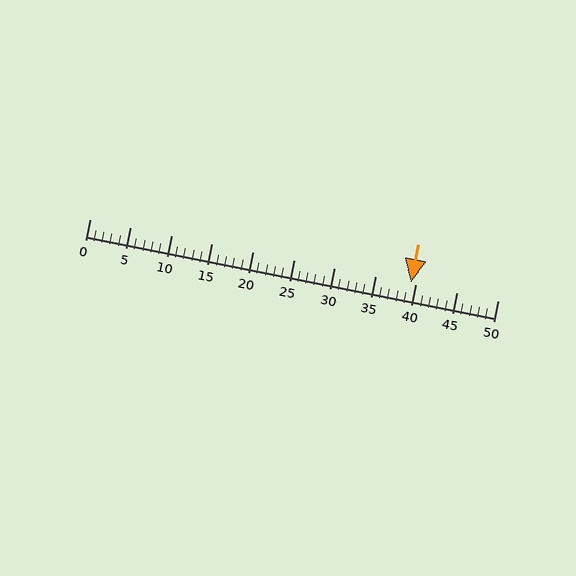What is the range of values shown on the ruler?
The ruler shows values from 0 to 50.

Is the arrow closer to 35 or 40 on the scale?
The arrow is closer to 40.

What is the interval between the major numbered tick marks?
The major tick marks are spaced 5 units apart.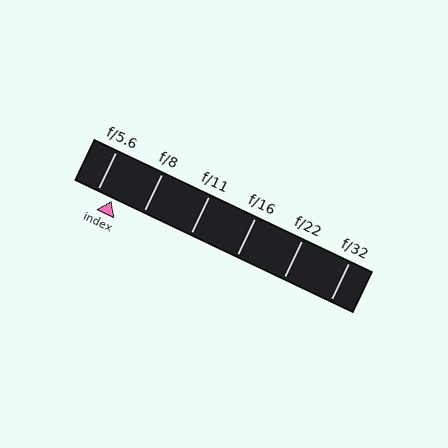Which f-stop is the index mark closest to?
The index mark is closest to f/5.6.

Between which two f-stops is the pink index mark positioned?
The index mark is between f/5.6 and f/8.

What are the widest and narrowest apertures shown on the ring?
The widest aperture shown is f/5.6 and the narrowest is f/32.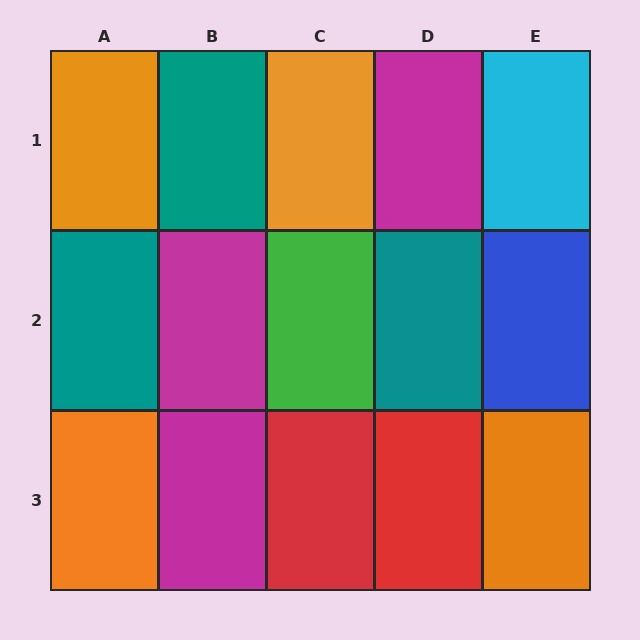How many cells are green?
1 cell is green.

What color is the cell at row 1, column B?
Teal.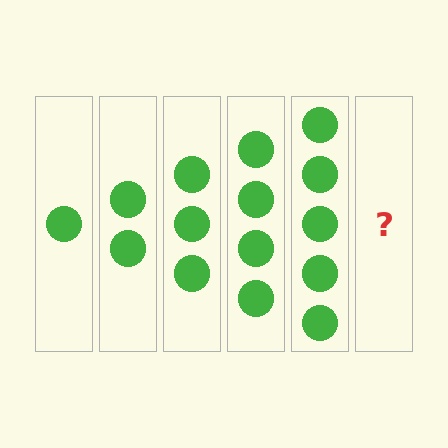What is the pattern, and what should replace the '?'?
The pattern is that each step adds one more circle. The '?' should be 6 circles.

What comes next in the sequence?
The next element should be 6 circles.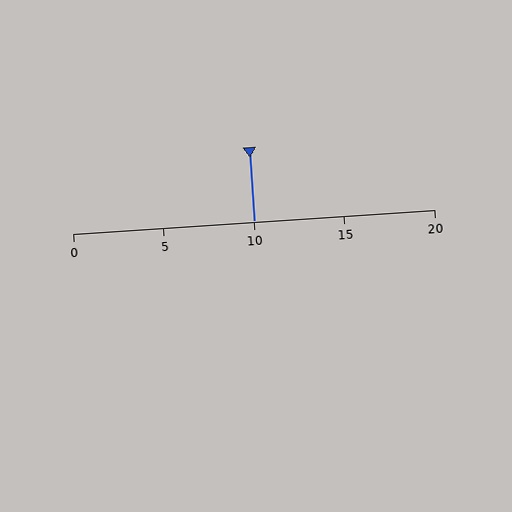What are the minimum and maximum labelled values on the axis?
The axis runs from 0 to 20.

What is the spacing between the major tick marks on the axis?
The major ticks are spaced 5 apart.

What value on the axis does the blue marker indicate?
The marker indicates approximately 10.